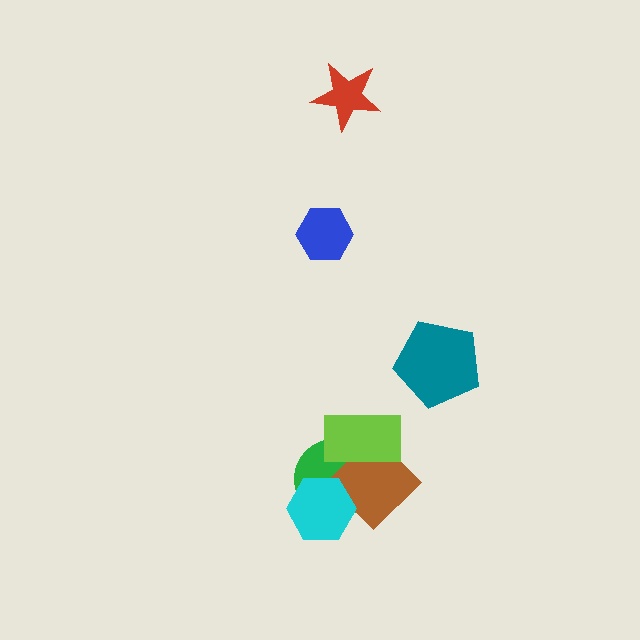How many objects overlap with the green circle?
3 objects overlap with the green circle.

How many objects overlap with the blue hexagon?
0 objects overlap with the blue hexagon.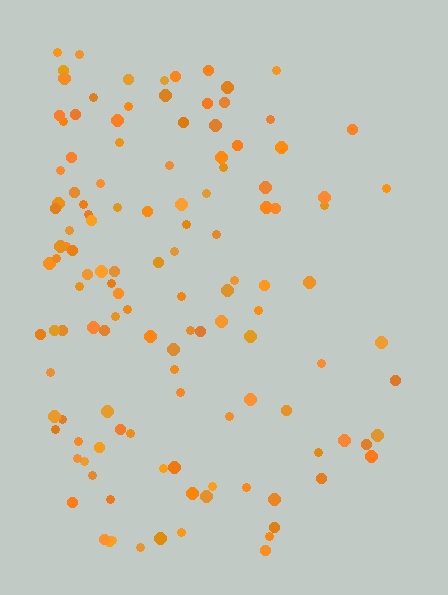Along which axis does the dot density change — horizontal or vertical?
Horizontal.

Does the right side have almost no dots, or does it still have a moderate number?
Still a moderate number, just noticeably fewer than the left.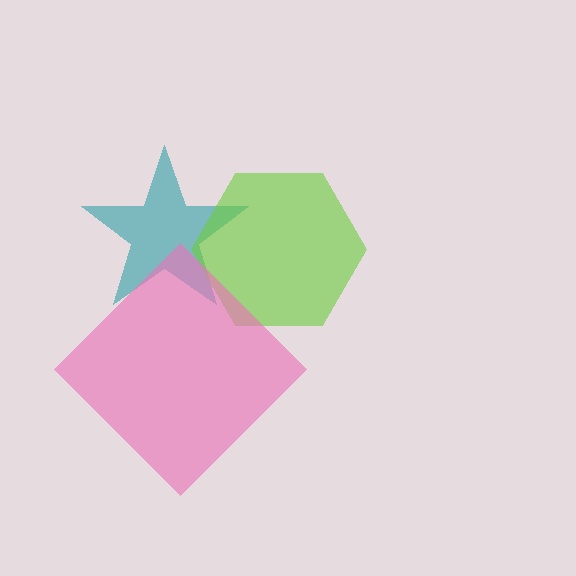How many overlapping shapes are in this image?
There are 3 overlapping shapes in the image.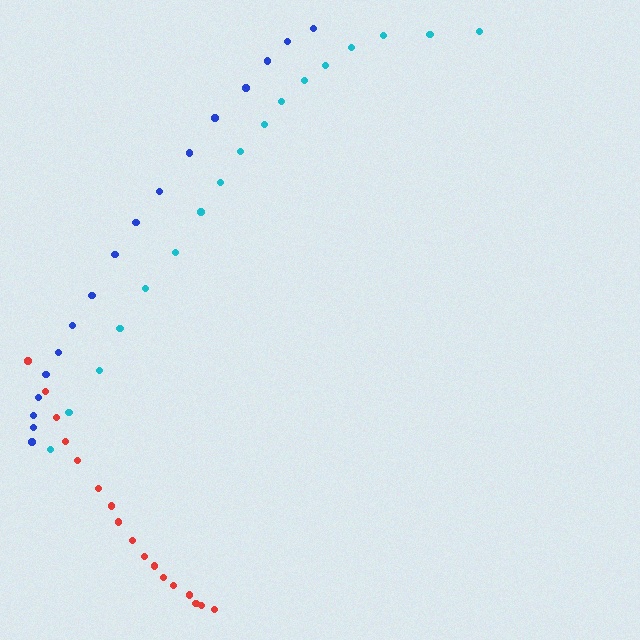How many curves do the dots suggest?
There are 3 distinct paths.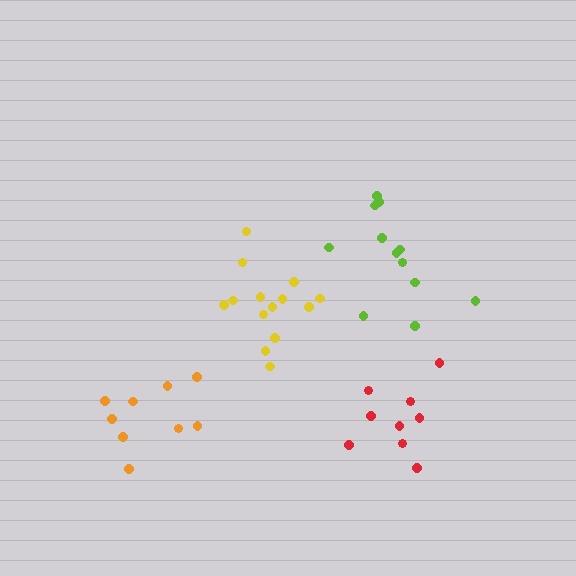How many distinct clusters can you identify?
There are 4 distinct clusters.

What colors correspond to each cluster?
The clusters are colored: orange, red, lime, yellow.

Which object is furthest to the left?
The orange cluster is leftmost.